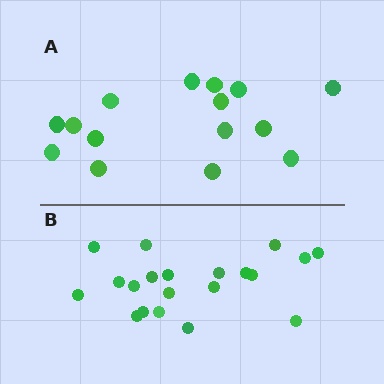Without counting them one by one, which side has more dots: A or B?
Region B (the bottom region) has more dots.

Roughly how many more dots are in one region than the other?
Region B has about 5 more dots than region A.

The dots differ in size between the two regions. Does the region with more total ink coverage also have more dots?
No. Region A has more total ink coverage because its dots are larger, but region B actually contains more individual dots. Total area can be misleading — the number of items is what matters here.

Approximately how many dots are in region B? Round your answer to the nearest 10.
About 20 dots.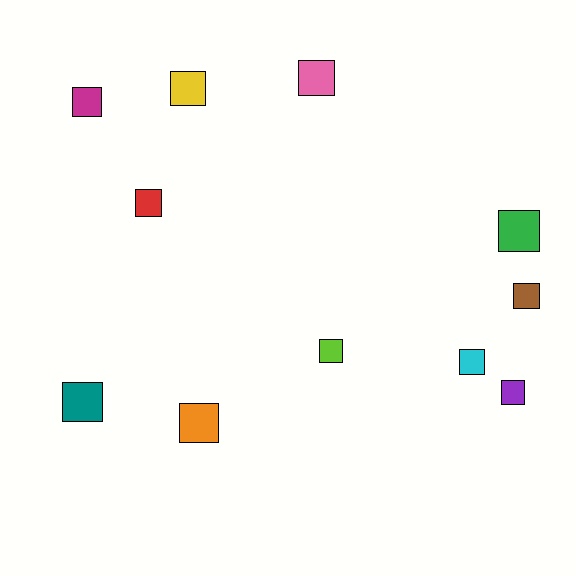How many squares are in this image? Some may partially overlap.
There are 11 squares.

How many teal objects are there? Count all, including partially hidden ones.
There is 1 teal object.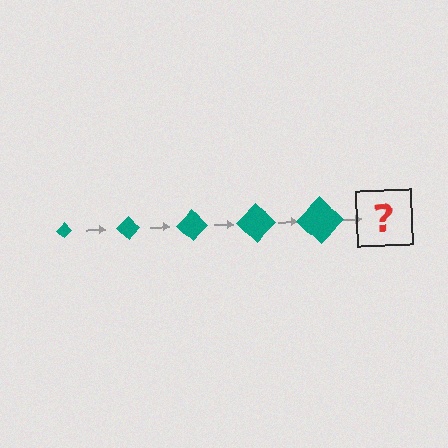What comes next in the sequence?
The next element should be a teal diamond, larger than the previous one.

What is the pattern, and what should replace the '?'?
The pattern is that the diamond gets progressively larger each step. The '?' should be a teal diamond, larger than the previous one.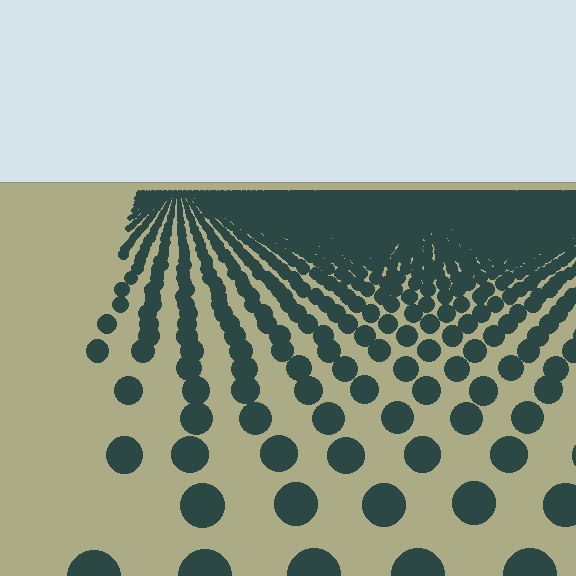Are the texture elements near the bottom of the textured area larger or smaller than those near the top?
Larger. Near the bottom, elements are closer to the viewer and appear at a bigger on-screen size.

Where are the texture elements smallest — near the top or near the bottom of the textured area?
Near the top.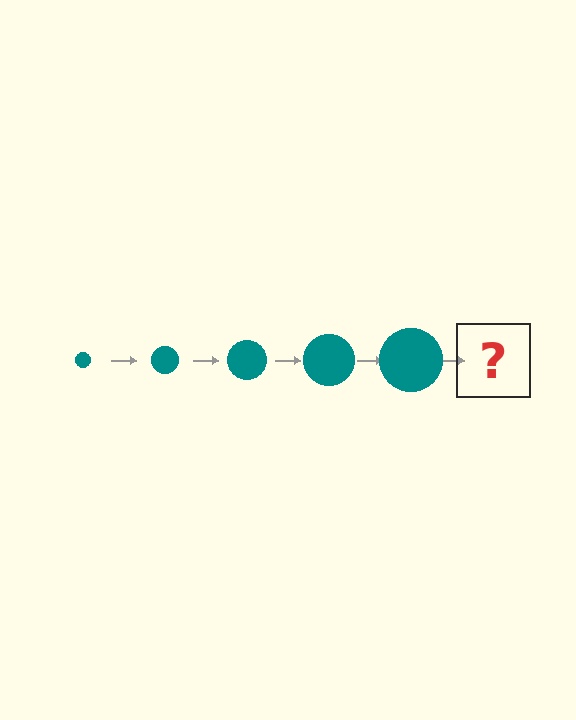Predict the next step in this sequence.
The next step is a teal circle, larger than the previous one.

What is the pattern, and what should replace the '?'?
The pattern is that the circle gets progressively larger each step. The '?' should be a teal circle, larger than the previous one.